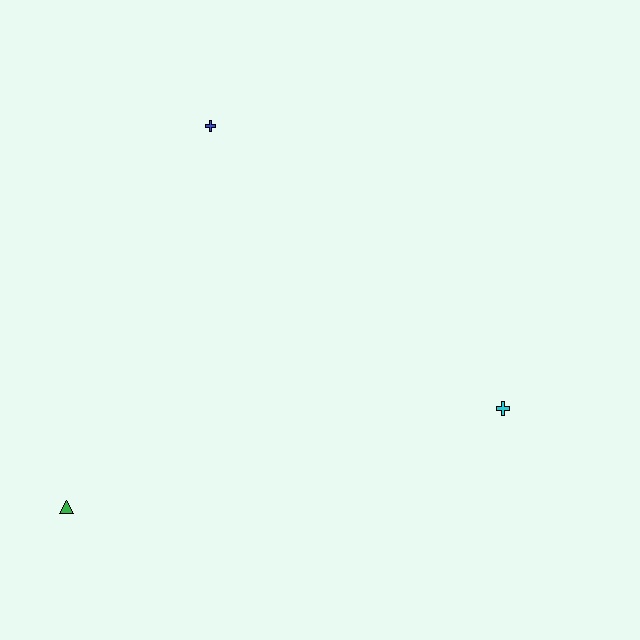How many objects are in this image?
There are 3 objects.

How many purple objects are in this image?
There are no purple objects.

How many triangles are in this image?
There is 1 triangle.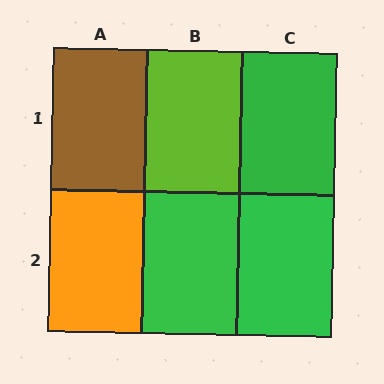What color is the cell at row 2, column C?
Green.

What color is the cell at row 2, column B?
Green.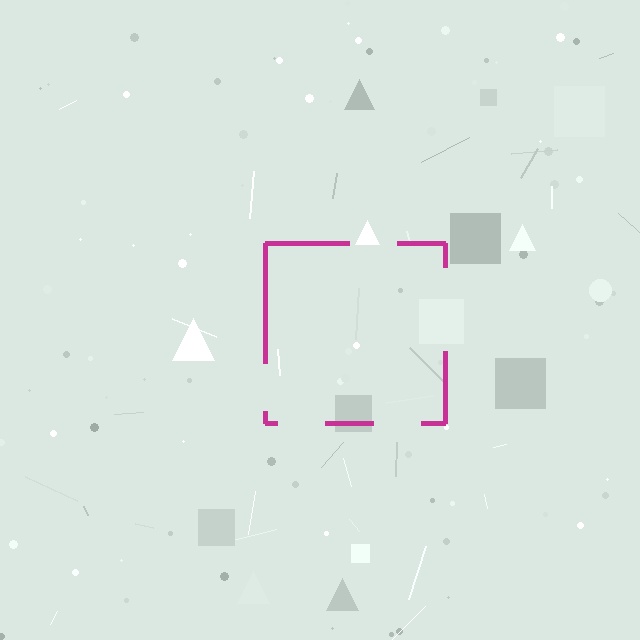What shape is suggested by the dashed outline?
The dashed outline suggests a square.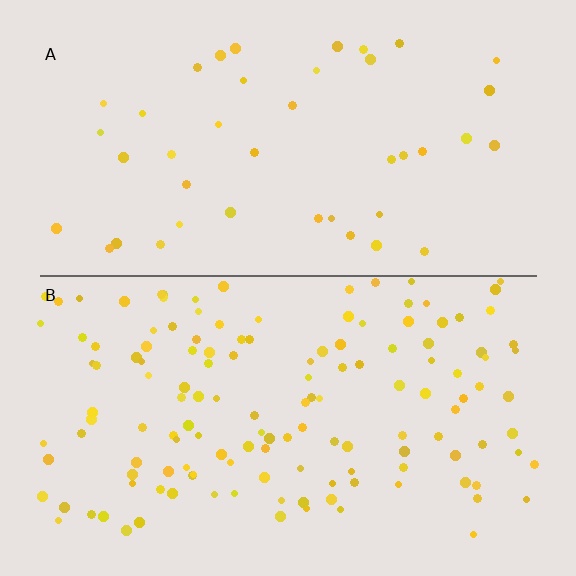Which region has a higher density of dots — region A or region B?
B (the bottom).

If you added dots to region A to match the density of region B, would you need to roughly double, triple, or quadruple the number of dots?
Approximately triple.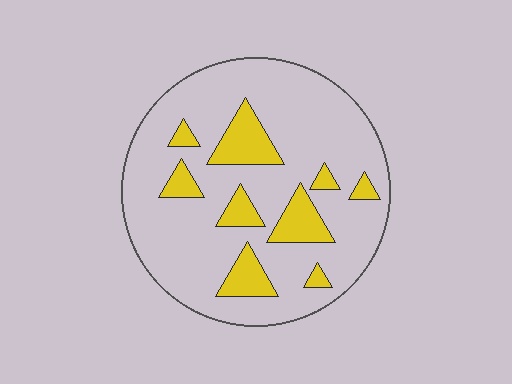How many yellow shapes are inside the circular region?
9.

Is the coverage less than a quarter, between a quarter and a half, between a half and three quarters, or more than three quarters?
Less than a quarter.